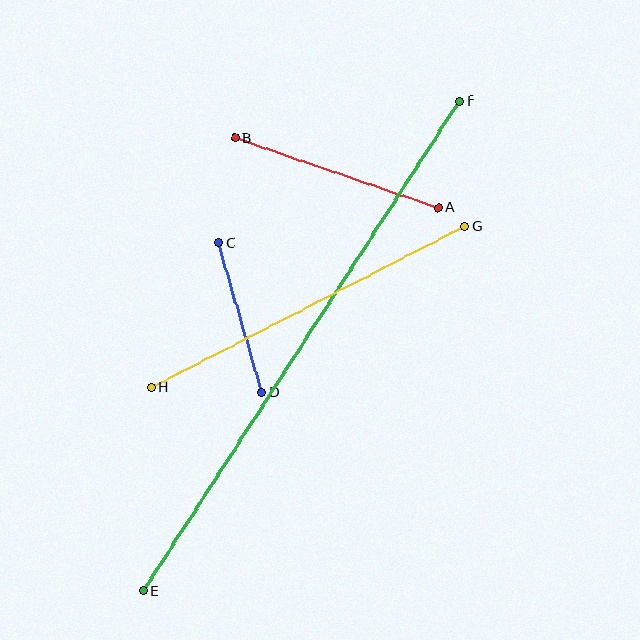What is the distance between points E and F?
The distance is approximately 583 pixels.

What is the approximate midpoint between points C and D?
The midpoint is at approximately (240, 318) pixels.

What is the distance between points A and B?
The distance is approximately 215 pixels.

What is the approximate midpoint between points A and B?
The midpoint is at approximately (337, 173) pixels.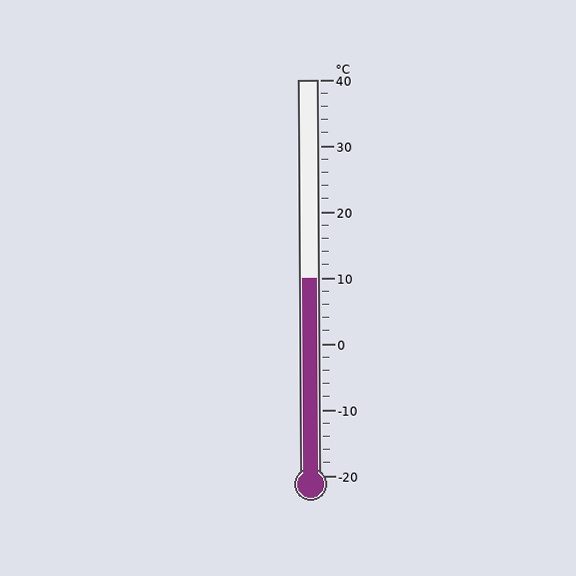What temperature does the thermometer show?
The thermometer shows approximately 10°C.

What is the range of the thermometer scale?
The thermometer scale ranges from -20°C to 40°C.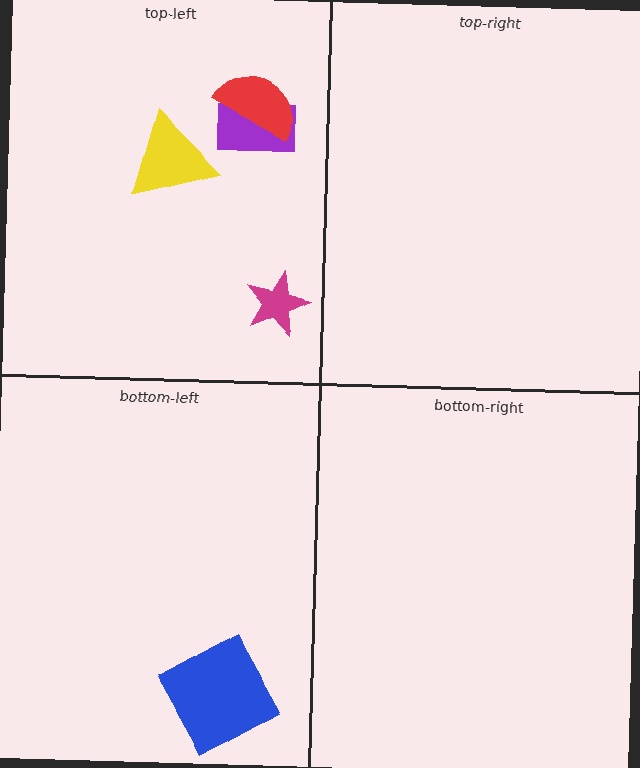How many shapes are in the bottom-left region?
1.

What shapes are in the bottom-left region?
The blue square.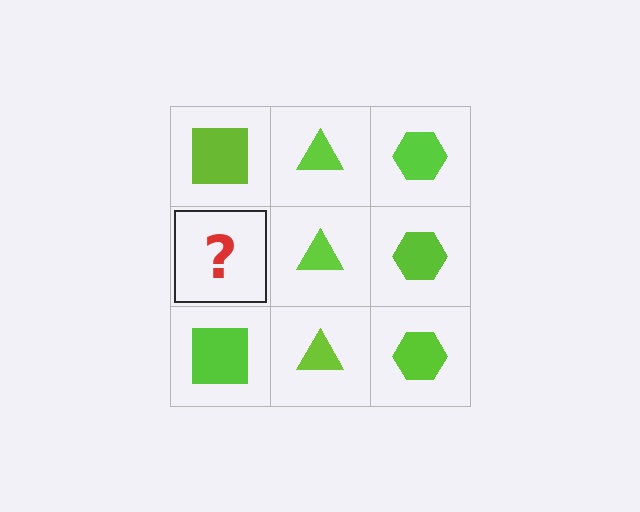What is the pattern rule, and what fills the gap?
The rule is that each column has a consistent shape. The gap should be filled with a lime square.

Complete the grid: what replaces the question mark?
The question mark should be replaced with a lime square.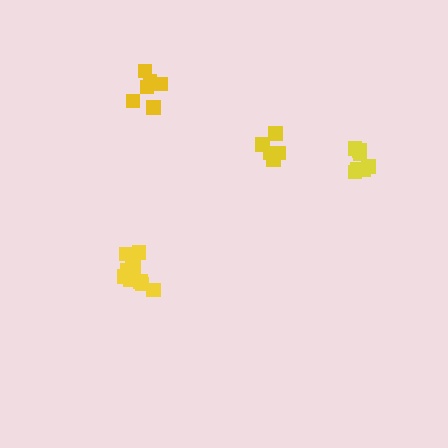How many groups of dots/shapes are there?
There are 4 groups.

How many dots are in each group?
Group 1: 12 dots, Group 2: 7 dots, Group 3: 6 dots, Group 4: 6 dots (31 total).